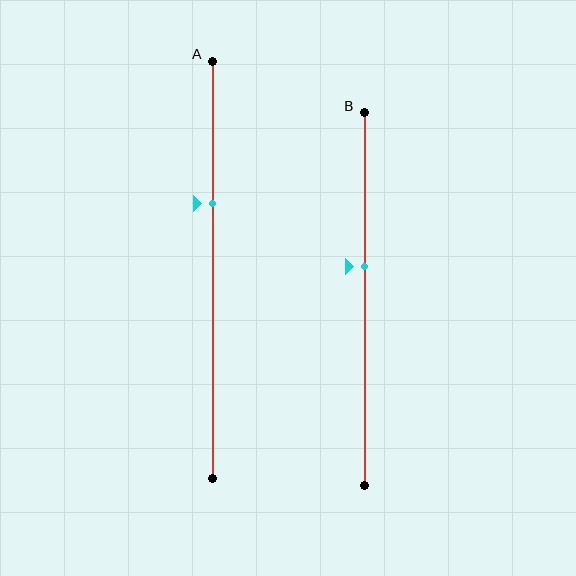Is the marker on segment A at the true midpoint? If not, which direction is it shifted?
No, the marker on segment A is shifted upward by about 16% of the segment length.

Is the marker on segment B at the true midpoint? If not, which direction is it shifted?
No, the marker on segment B is shifted upward by about 9% of the segment length.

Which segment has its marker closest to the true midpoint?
Segment B has its marker closest to the true midpoint.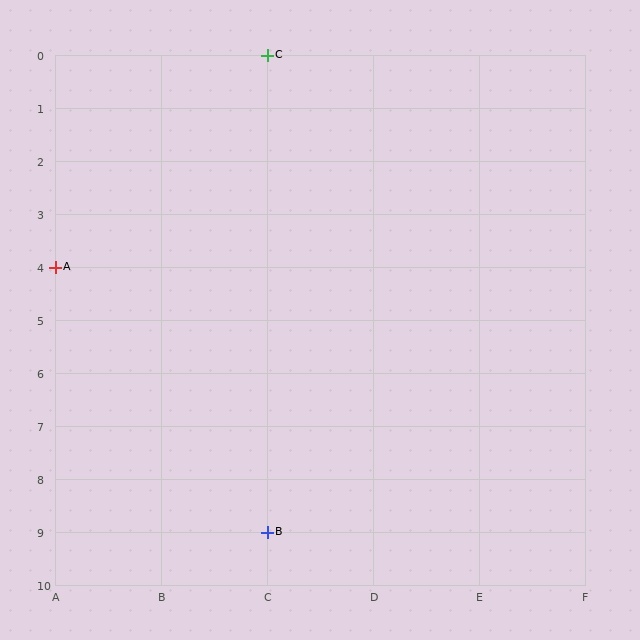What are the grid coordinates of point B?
Point B is at grid coordinates (C, 9).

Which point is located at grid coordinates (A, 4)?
Point A is at (A, 4).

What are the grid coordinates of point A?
Point A is at grid coordinates (A, 4).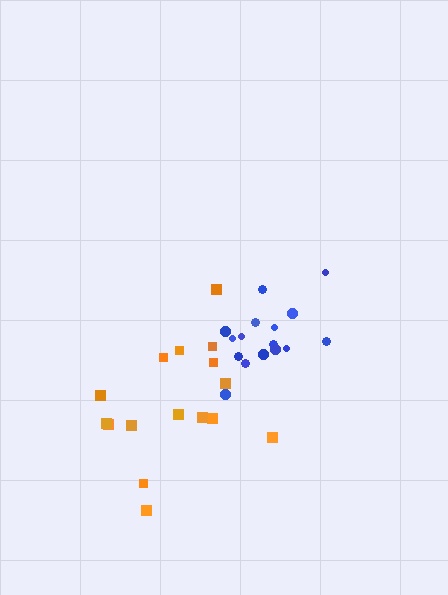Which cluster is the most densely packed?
Blue.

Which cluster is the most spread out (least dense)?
Orange.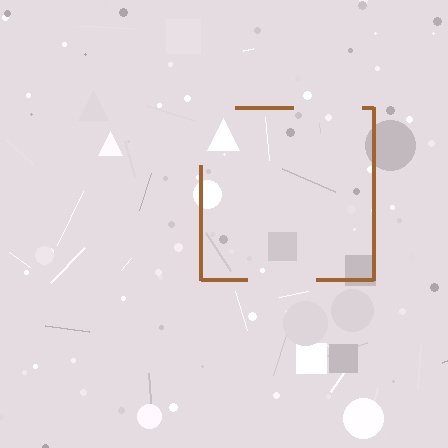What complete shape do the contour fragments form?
The contour fragments form a square.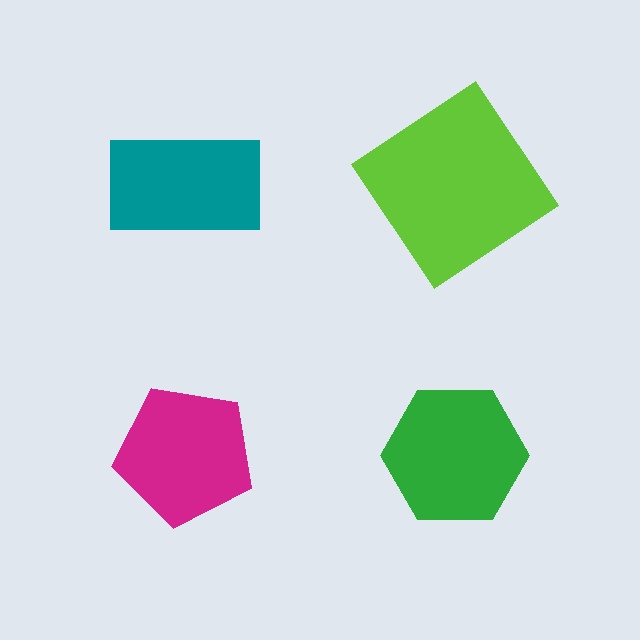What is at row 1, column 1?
A teal rectangle.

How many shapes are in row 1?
2 shapes.